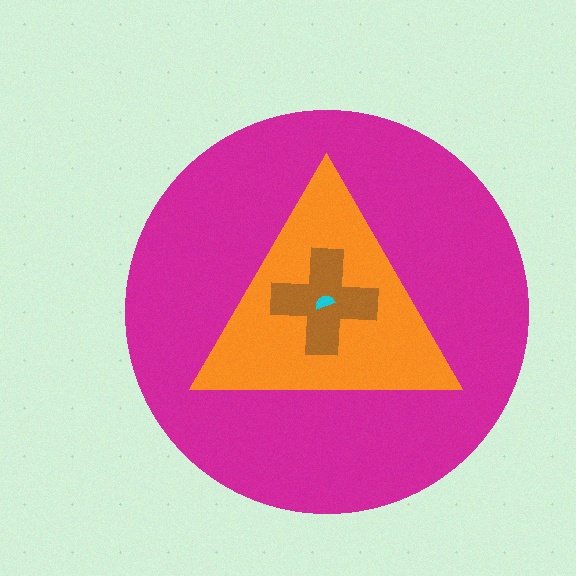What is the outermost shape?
The magenta circle.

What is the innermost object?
The cyan semicircle.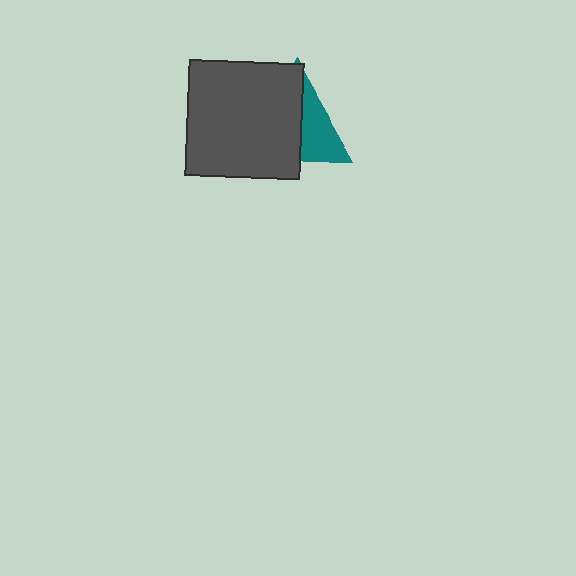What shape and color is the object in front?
The object in front is a dark gray square.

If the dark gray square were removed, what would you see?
You would see the complete teal triangle.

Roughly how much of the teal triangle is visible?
A small part of it is visible (roughly 39%).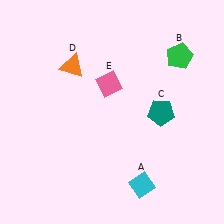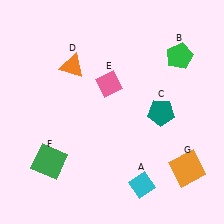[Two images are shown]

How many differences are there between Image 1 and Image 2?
There are 2 differences between the two images.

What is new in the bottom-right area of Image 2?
An orange square (G) was added in the bottom-right area of Image 2.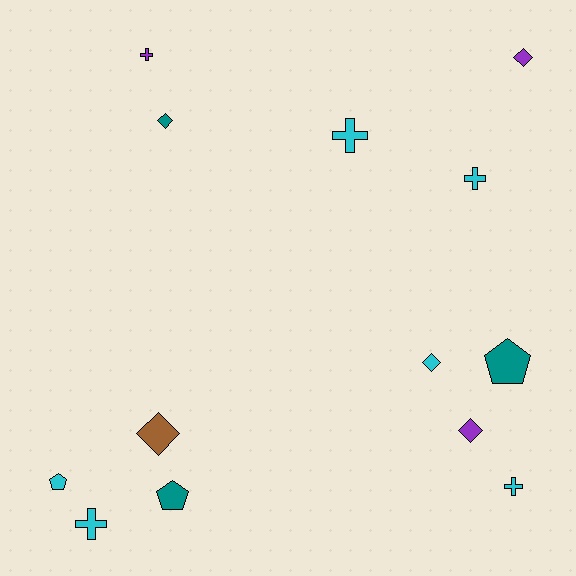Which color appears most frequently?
Cyan, with 6 objects.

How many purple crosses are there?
There is 1 purple cross.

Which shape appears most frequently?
Cross, with 5 objects.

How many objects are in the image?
There are 13 objects.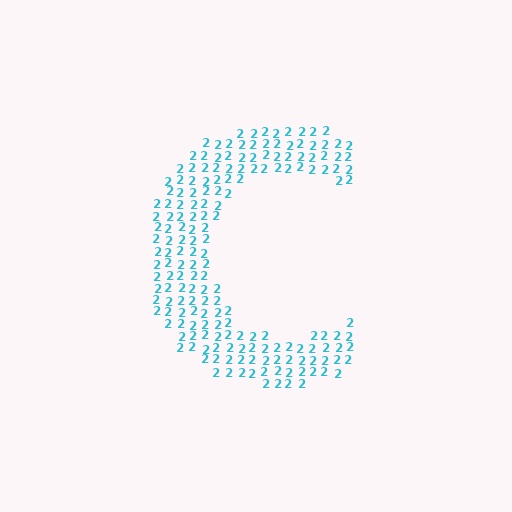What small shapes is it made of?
It is made of small digit 2's.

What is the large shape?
The large shape is the letter C.